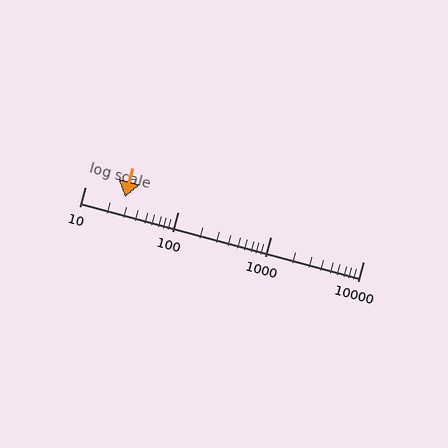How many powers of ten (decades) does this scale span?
The scale spans 3 decades, from 10 to 10000.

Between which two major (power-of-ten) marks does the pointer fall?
The pointer is between 10 and 100.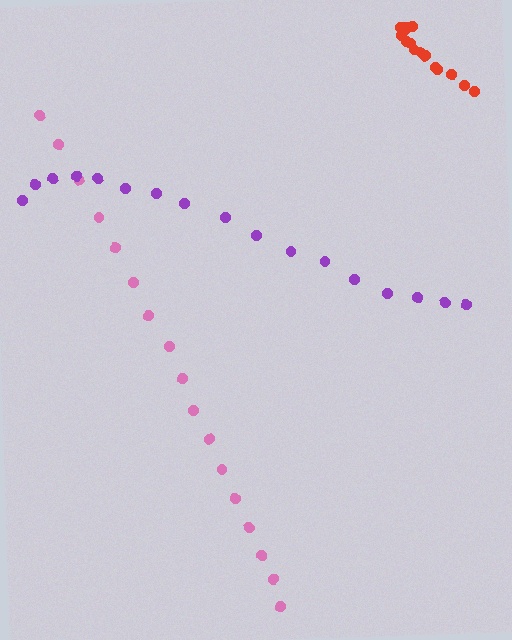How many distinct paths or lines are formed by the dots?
There are 3 distinct paths.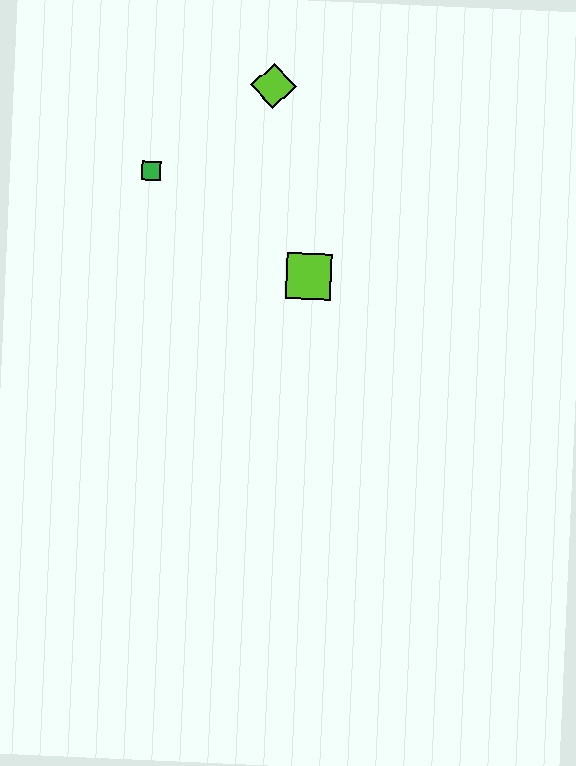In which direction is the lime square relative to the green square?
The lime square is to the right of the green square.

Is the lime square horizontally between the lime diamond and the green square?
No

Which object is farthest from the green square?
The lime square is farthest from the green square.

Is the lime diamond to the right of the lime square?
No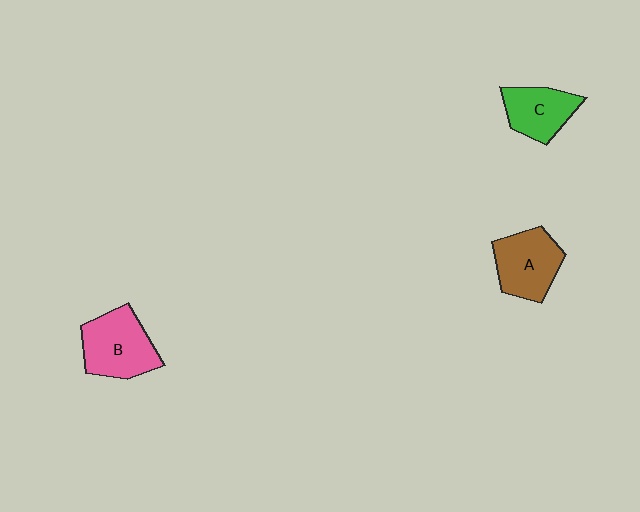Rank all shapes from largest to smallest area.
From largest to smallest: B (pink), A (brown), C (green).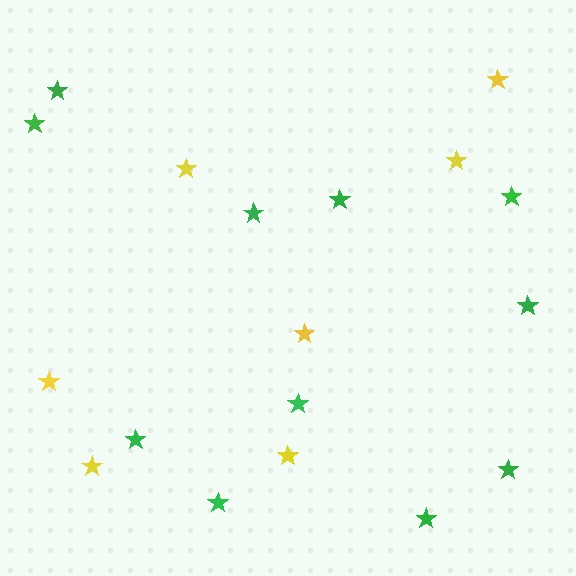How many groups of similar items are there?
There are 2 groups: one group of yellow stars (7) and one group of green stars (11).